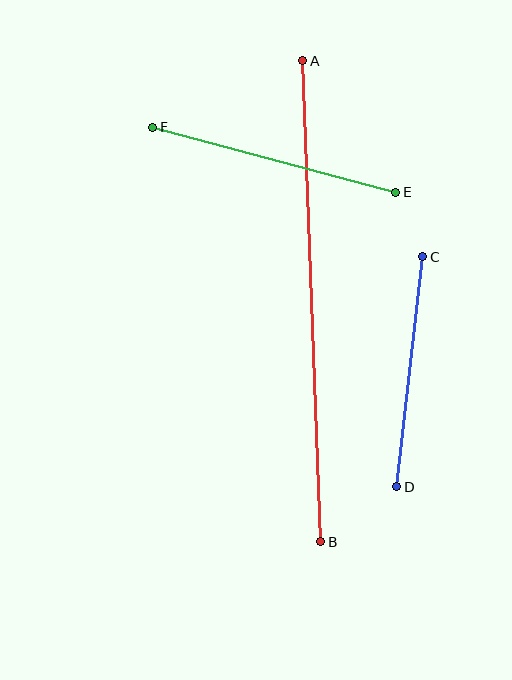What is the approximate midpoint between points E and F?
The midpoint is at approximately (274, 160) pixels.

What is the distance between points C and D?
The distance is approximately 232 pixels.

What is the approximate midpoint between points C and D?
The midpoint is at approximately (410, 372) pixels.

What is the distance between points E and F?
The distance is approximately 252 pixels.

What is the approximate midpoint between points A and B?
The midpoint is at approximately (312, 301) pixels.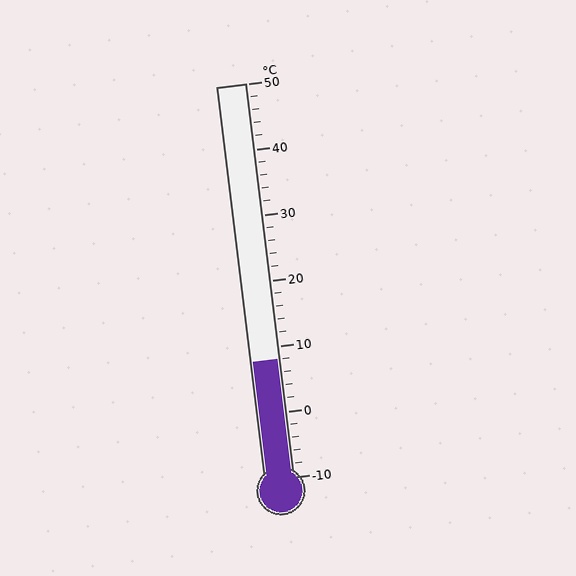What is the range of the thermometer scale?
The thermometer scale ranges from -10°C to 50°C.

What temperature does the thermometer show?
The thermometer shows approximately 8°C.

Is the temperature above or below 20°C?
The temperature is below 20°C.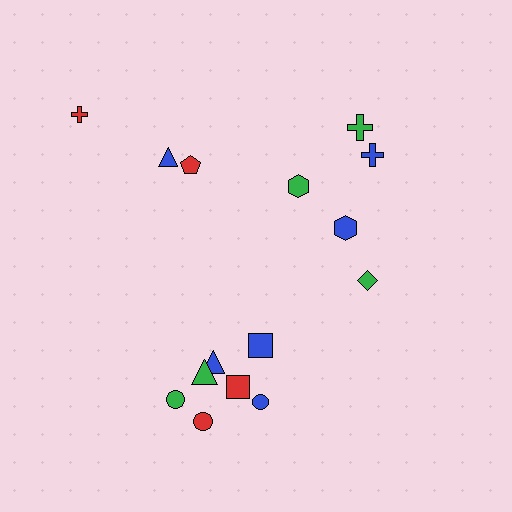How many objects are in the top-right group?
There are 5 objects.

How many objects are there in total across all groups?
There are 15 objects.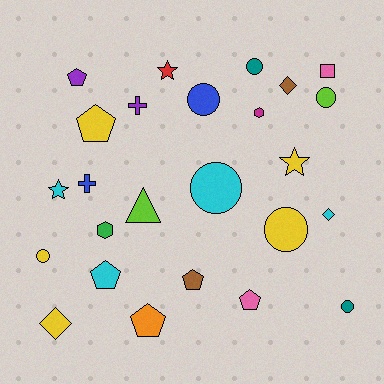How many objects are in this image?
There are 25 objects.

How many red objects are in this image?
There is 1 red object.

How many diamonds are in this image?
There are 3 diamonds.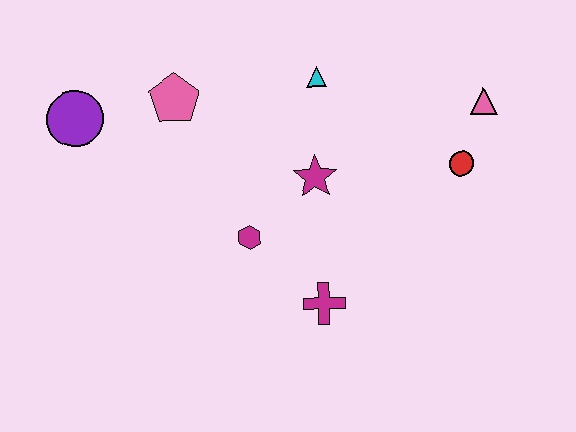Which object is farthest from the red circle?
The purple circle is farthest from the red circle.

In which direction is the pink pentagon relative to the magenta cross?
The pink pentagon is above the magenta cross.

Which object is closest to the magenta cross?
The magenta hexagon is closest to the magenta cross.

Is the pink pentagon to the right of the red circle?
No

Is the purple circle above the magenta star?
Yes